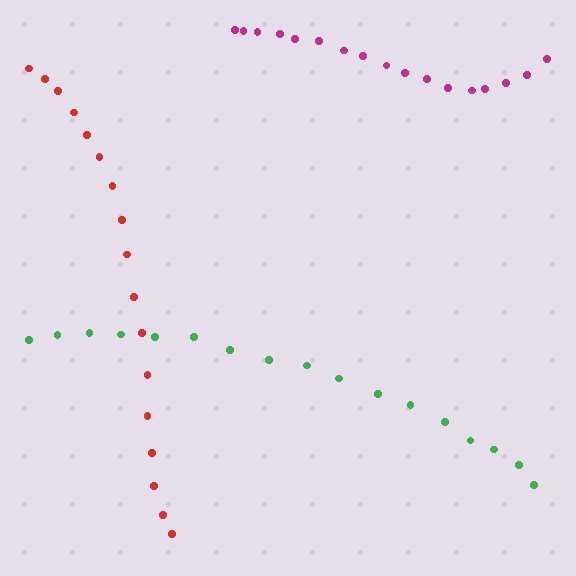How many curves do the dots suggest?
There are 3 distinct paths.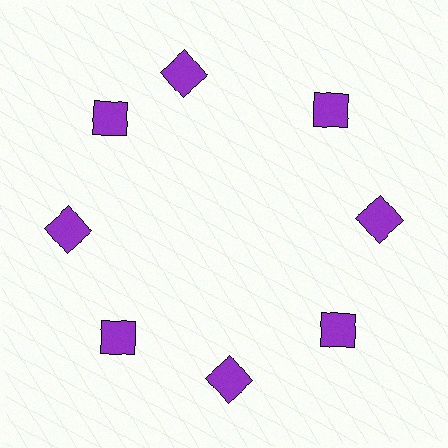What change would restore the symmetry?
The symmetry would be restored by rotating it back into even spacing with its neighbors so that all 8 squares sit at equal angles and equal distance from the center.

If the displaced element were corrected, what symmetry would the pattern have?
It would have 8-fold rotational symmetry — the pattern would map onto itself every 45 degrees.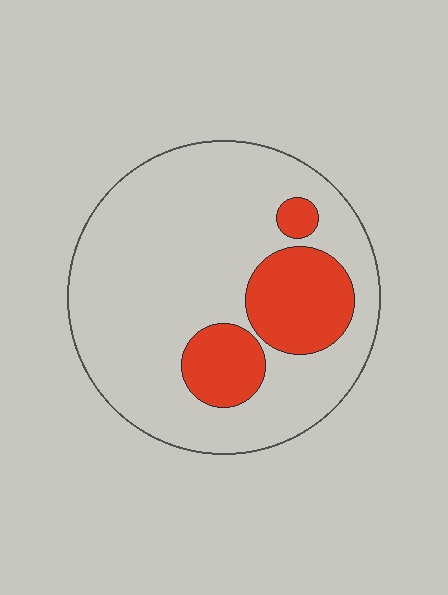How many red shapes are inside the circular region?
3.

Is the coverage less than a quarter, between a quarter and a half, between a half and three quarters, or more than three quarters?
Less than a quarter.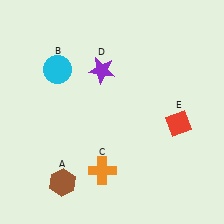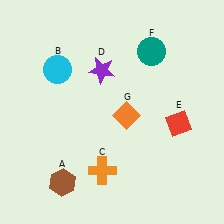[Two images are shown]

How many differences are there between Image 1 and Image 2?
There are 2 differences between the two images.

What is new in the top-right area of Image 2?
A teal circle (F) was added in the top-right area of Image 2.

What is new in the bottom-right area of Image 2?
An orange diamond (G) was added in the bottom-right area of Image 2.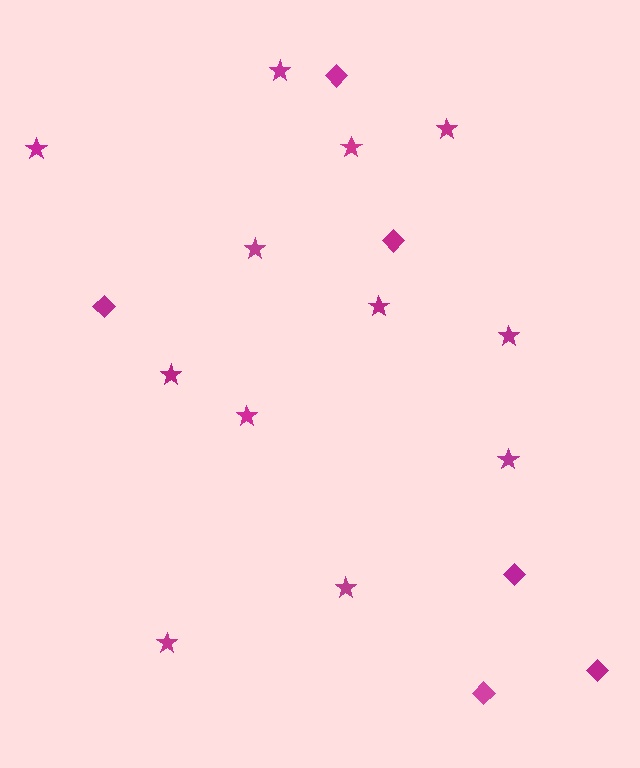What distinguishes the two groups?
There are 2 groups: one group of diamonds (6) and one group of stars (12).